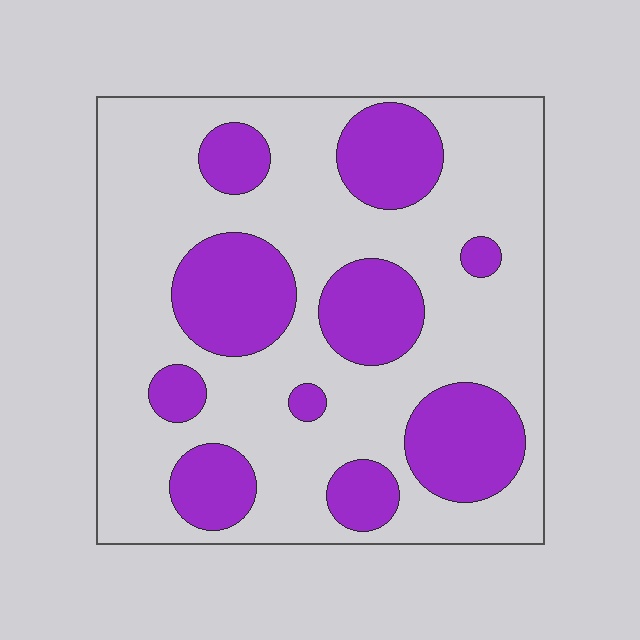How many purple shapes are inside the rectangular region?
10.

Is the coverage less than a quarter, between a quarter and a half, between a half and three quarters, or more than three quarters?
Between a quarter and a half.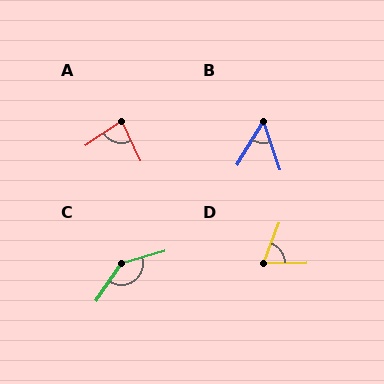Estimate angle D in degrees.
Approximately 69 degrees.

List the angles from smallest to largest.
B (50°), D (69°), A (81°), C (139°).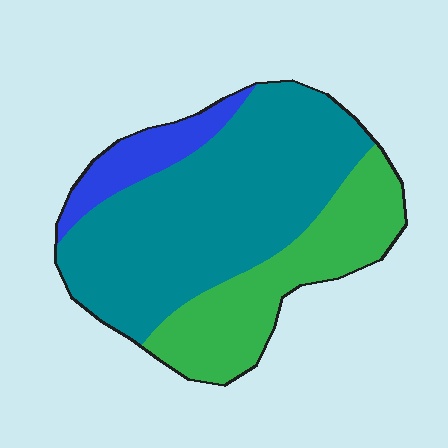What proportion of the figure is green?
Green takes up between a quarter and a half of the figure.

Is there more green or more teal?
Teal.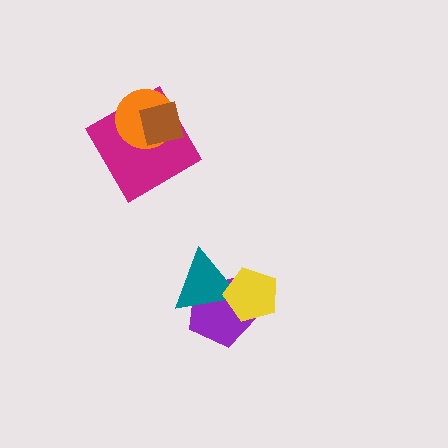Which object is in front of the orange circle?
The brown square is in front of the orange circle.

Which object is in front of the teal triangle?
The yellow pentagon is in front of the teal triangle.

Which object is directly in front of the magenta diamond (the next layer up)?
The orange circle is directly in front of the magenta diamond.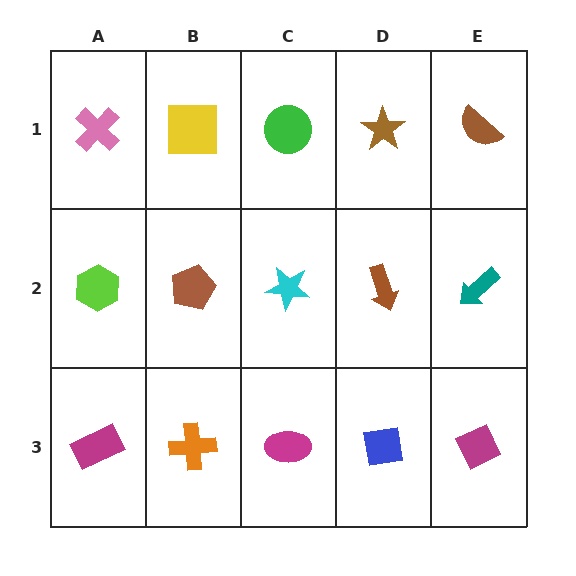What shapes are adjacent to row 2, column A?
A pink cross (row 1, column A), a magenta rectangle (row 3, column A), a brown pentagon (row 2, column B).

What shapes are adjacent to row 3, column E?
A teal arrow (row 2, column E), a blue square (row 3, column D).